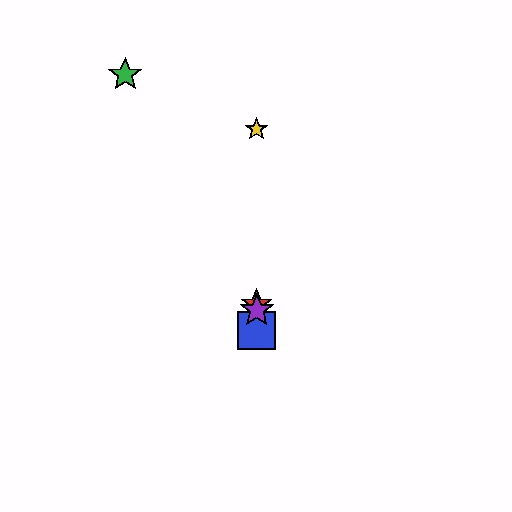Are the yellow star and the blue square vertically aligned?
Yes, both are at x≈257.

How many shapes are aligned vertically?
4 shapes (the red star, the blue square, the yellow star, the purple star) are aligned vertically.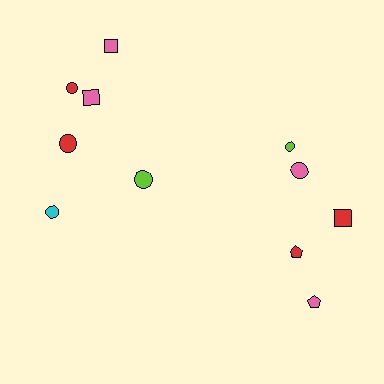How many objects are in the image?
There are 11 objects.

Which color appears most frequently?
Red, with 4 objects.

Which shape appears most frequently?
Circle, with 6 objects.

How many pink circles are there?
There is 1 pink circle.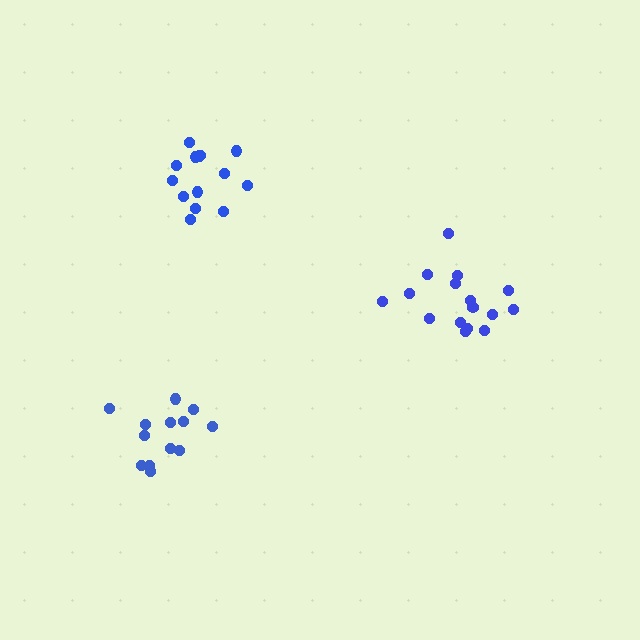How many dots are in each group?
Group 1: 14 dots, Group 2: 16 dots, Group 3: 13 dots (43 total).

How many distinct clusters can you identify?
There are 3 distinct clusters.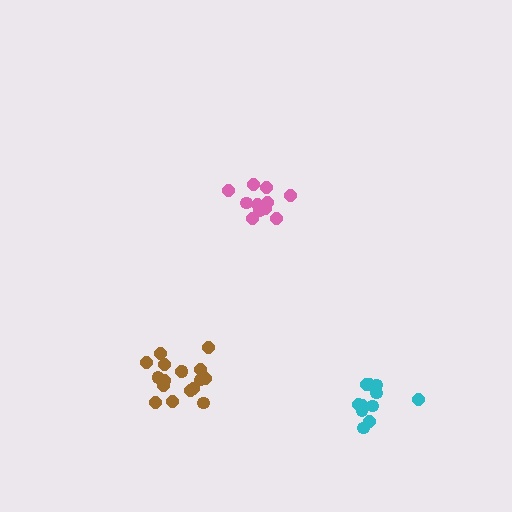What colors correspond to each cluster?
The clusters are colored: pink, brown, cyan.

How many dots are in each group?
Group 1: 12 dots, Group 2: 17 dots, Group 3: 12 dots (41 total).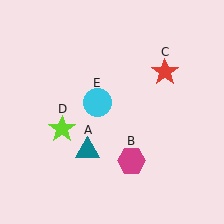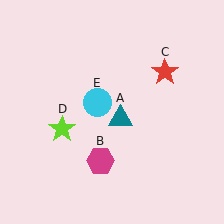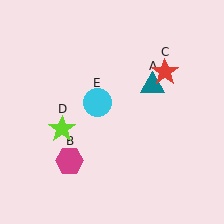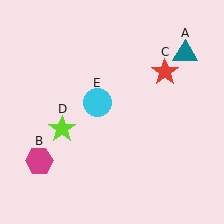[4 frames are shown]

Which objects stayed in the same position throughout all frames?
Red star (object C) and lime star (object D) and cyan circle (object E) remained stationary.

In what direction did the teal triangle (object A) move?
The teal triangle (object A) moved up and to the right.